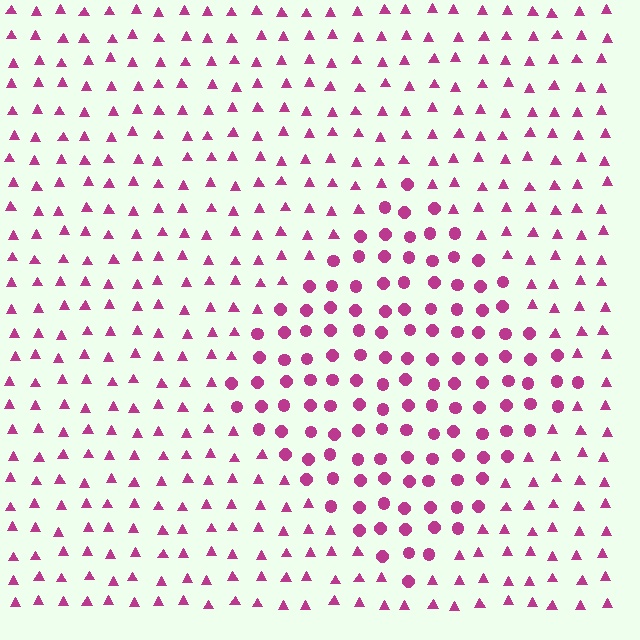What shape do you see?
I see a diamond.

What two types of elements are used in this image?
The image uses circles inside the diamond region and triangles outside it.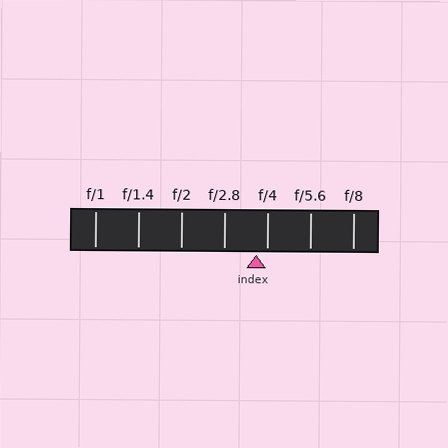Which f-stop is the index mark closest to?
The index mark is closest to f/4.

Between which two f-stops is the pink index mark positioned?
The index mark is between f/2.8 and f/4.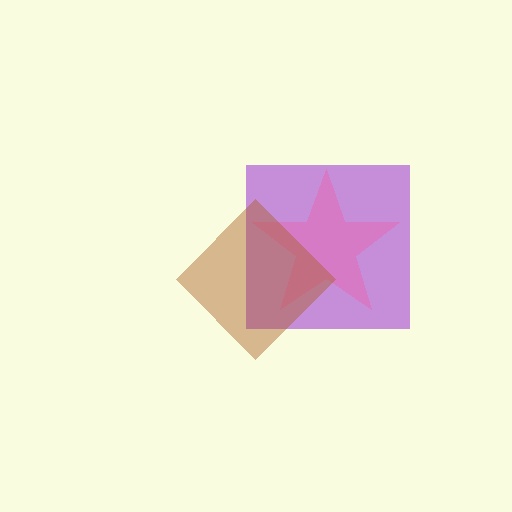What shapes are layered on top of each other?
The layered shapes are: a purple square, a pink star, a brown diamond.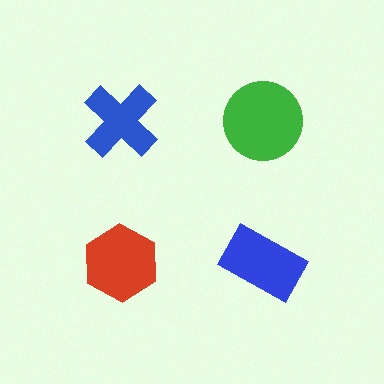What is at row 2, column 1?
A red hexagon.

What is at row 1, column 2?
A green circle.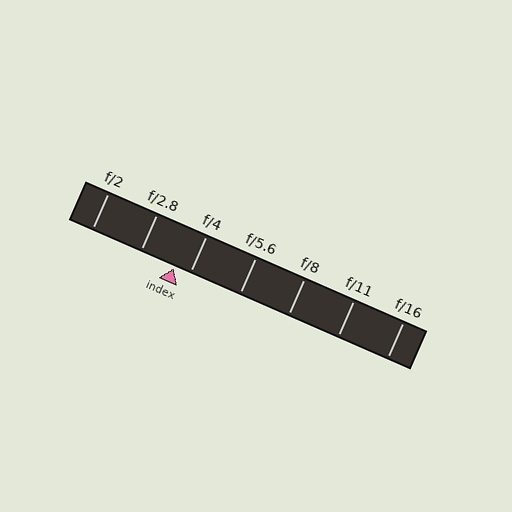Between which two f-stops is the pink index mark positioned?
The index mark is between f/2.8 and f/4.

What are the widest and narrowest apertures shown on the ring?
The widest aperture shown is f/2 and the narrowest is f/16.